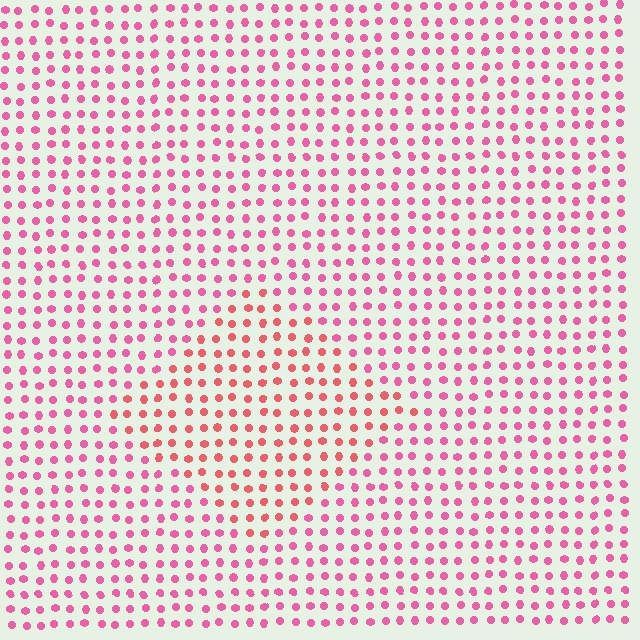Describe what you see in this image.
The image is filled with small pink elements in a uniform arrangement. A diamond-shaped region is visible where the elements are tinted to a slightly different hue, forming a subtle color boundary.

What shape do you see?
I see a diamond.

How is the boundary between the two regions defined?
The boundary is defined purely by a slight shift in hue (about 26 degrees). Spacing, size, and orientation are identical on both sides.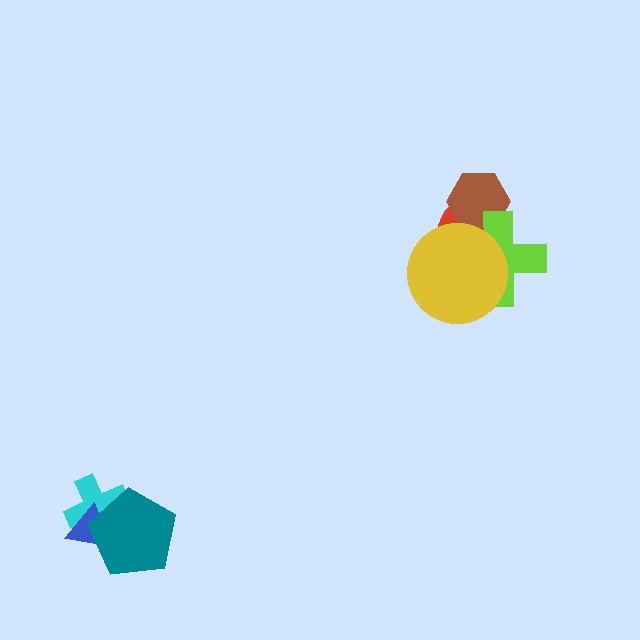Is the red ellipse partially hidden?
Yes, it is partially covered by another shape.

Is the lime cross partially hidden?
Yes, it is partially covered by another shape.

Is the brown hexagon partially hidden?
Yes, it is partially covered by another shape.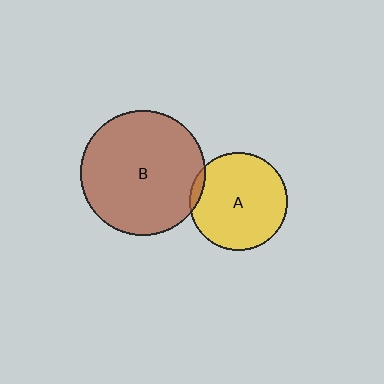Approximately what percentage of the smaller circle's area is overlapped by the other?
Approximately 5%.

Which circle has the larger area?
Circle B (brown).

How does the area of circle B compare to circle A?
Approximately 1.6 times.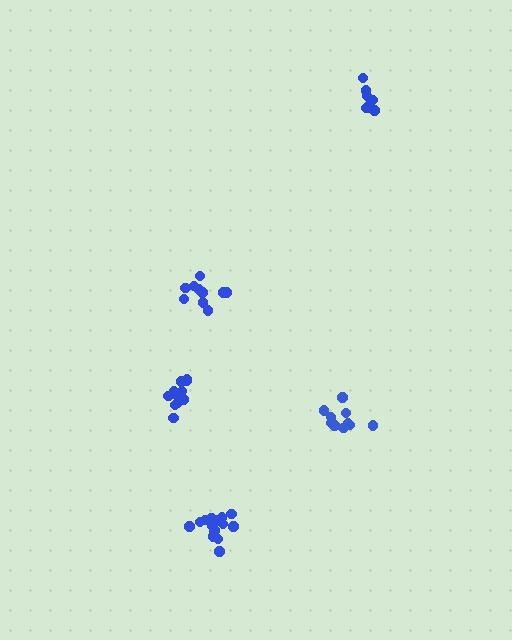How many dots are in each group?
Group 1: 9 dots, Group 2: 14 dots, Group 3: 14 dots, Group 4: 12 dots, Group 5: 10 dots (59 total).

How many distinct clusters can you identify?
There are 5 distinct clusters.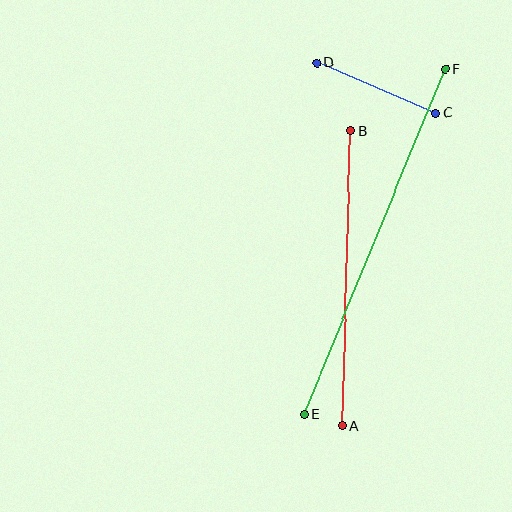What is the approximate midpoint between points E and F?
The midpoint is at approximately (375, 241) pixels.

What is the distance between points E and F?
The distance is approximately 372 pixels.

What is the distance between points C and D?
The distance is approximately 129 pixels.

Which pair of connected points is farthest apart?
Points E and F are farthest apart.